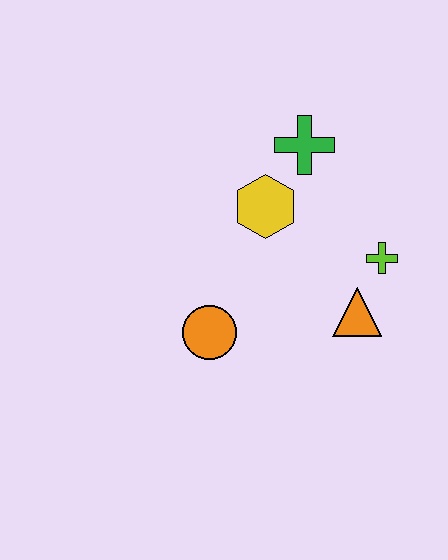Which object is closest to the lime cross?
The orange triangle is closest to the lime cross.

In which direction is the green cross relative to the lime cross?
The green cross is above the lime cross.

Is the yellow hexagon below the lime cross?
No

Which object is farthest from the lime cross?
The orange circle is farthest from the lime cross.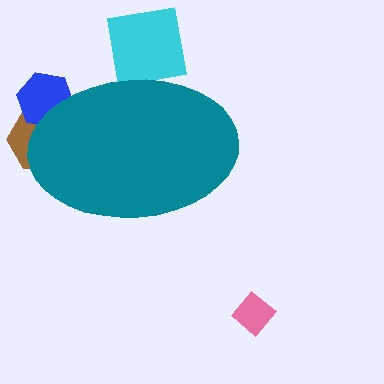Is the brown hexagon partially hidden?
Yes, the brown hexagon is partially hidden behind the teal ellipse.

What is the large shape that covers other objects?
A teal ellipse.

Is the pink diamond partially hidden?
No, the pink diamond is fully visible.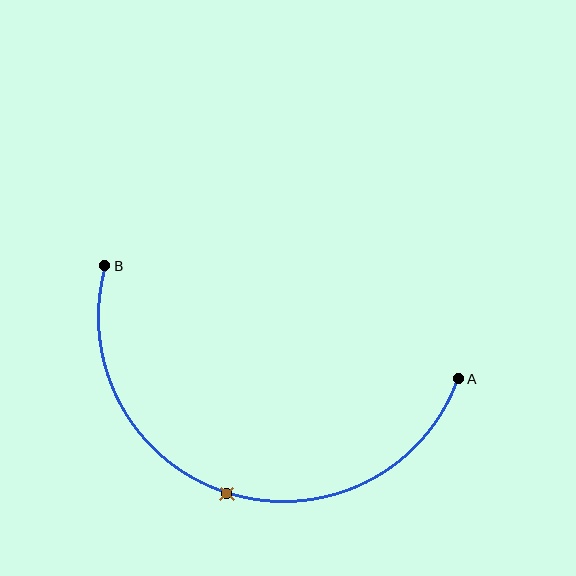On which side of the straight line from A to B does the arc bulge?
The arc bulges below the straight line connecting A and B.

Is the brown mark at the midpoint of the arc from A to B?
Yes. The brown mark lies on the arc at equal arc-length from both A and B — it is the arc midpoint.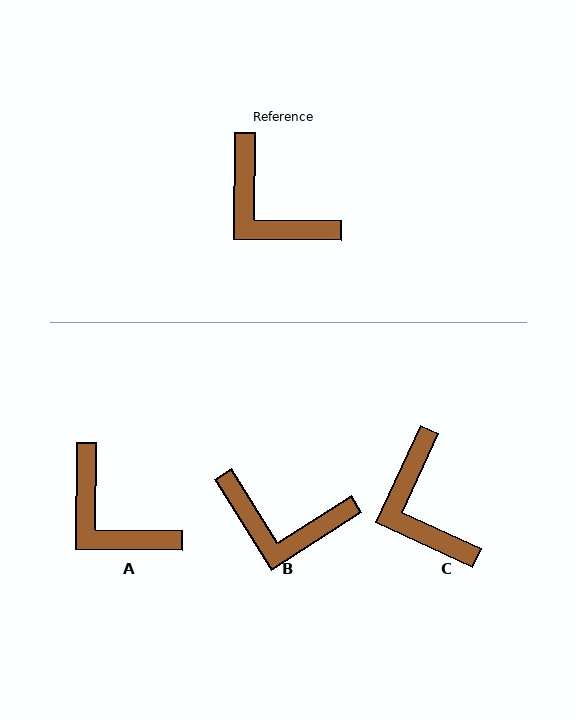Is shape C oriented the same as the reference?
No, it is off by about 24 degrees.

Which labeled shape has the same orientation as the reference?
A.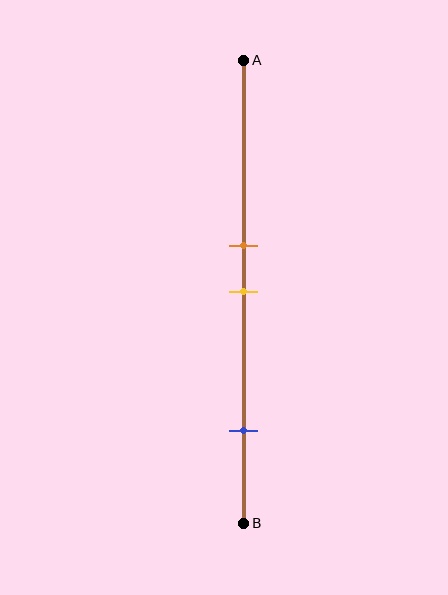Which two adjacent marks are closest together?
The orange and yellow marks are the closest adjacent pair.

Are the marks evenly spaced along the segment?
No, the marks are not evenly spaced.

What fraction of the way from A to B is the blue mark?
The blue mark is approximately 80% (0.8) of the way from A to B.